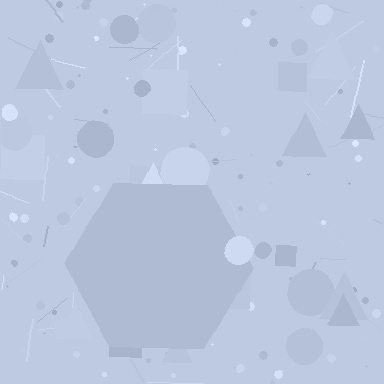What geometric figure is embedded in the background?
A hexagon is embedded in the background.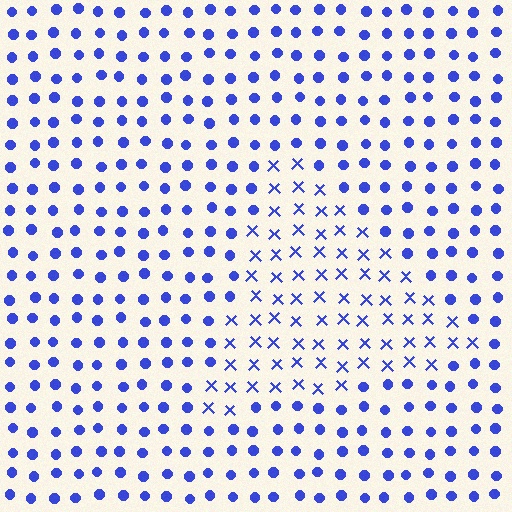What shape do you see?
I see a triangle.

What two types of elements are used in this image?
The image uses X marks inside the triangle region and circles outside it.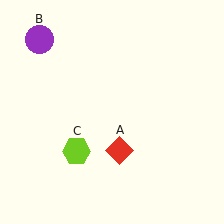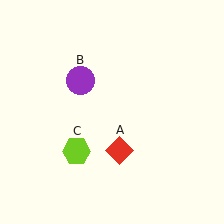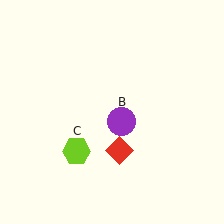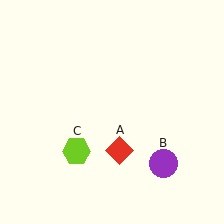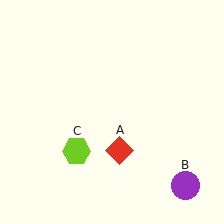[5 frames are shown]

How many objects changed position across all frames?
1 object changed position: purple circle (object B).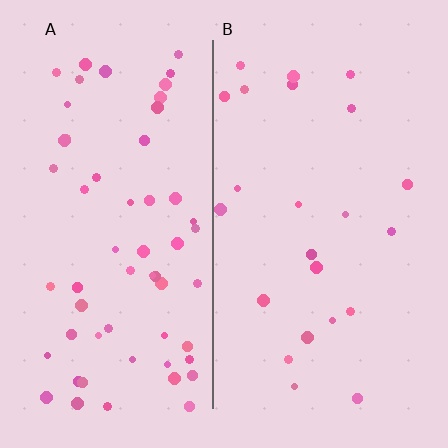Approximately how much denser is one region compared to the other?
Approximately 2.5× — region A over region B.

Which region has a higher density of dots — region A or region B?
A (the left).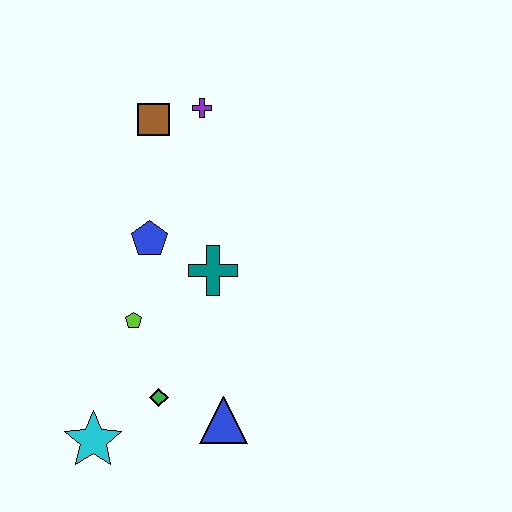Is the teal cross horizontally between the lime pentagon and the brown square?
No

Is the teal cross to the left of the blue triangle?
Yes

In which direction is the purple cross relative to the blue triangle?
The purple cross is above the blue triangle.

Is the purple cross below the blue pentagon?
No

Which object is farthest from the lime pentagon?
The purple cross is farthest from the lime pentagon.